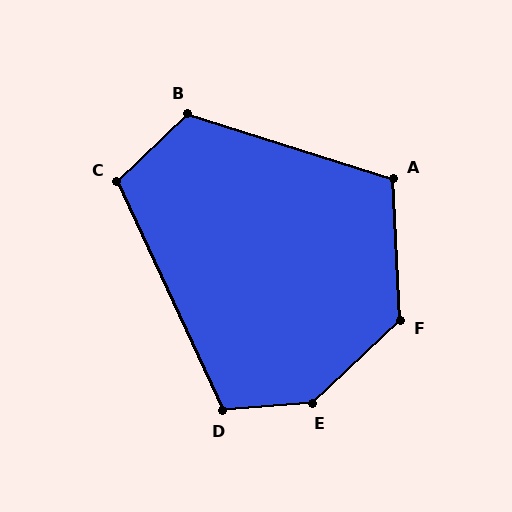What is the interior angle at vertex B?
Approximately 119 degrees (obtuse).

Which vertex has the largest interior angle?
E, at approximately 141 degrees.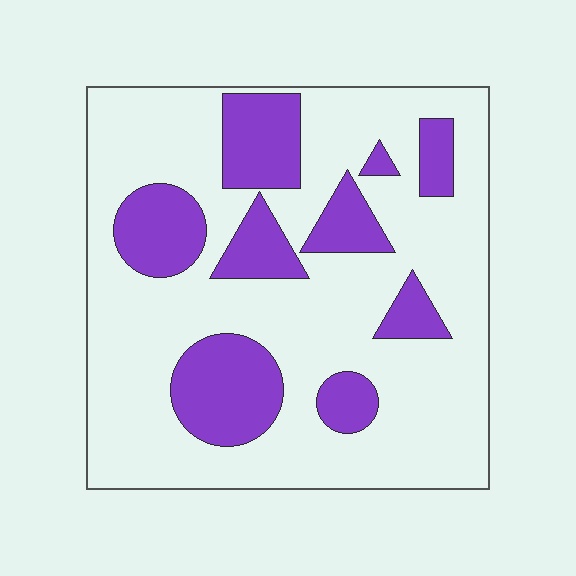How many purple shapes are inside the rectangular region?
9.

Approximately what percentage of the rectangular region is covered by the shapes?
Approximately 25%.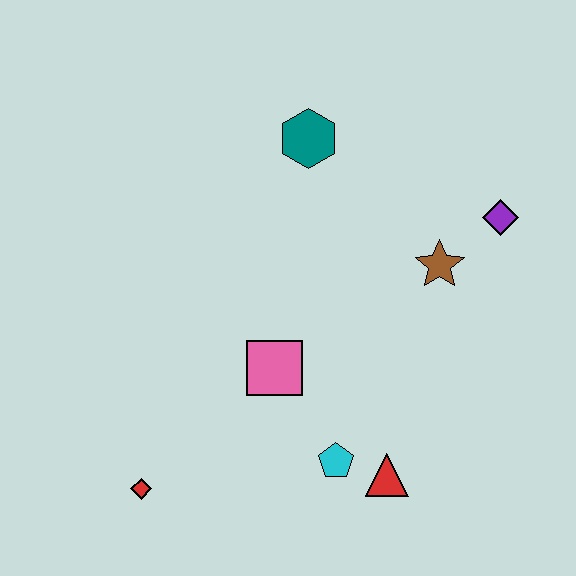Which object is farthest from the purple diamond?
The red diamond is farthest from the purple diamond.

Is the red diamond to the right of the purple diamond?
No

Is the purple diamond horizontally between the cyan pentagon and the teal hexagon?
No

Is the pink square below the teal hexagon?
Yes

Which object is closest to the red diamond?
The pink square is closest to the red diamond.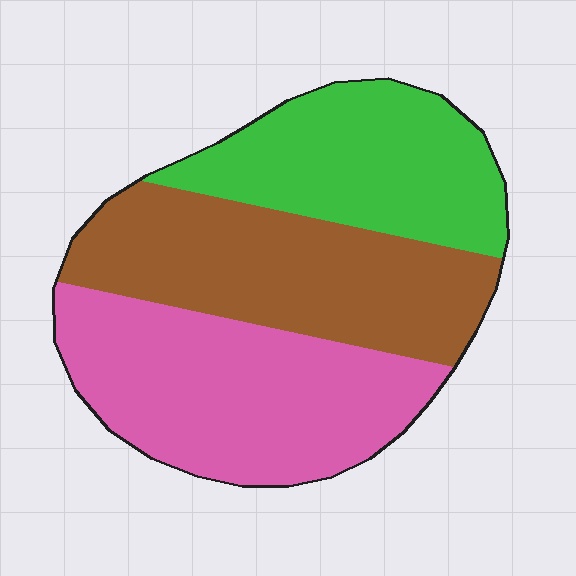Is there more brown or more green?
Brown.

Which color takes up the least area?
Green, at roughly 30%.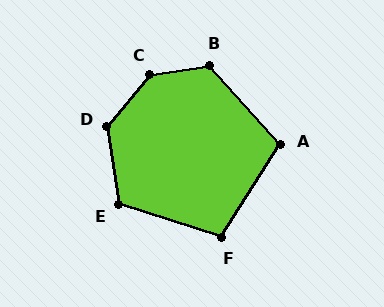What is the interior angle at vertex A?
Approximately 105 degrees (obtuse).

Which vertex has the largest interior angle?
C, at approximately 138 degrees.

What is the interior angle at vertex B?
Approximately 124 degrees (obtuse).